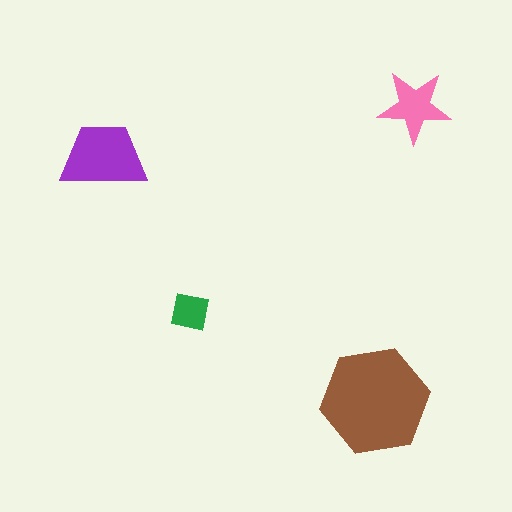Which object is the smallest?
The green square.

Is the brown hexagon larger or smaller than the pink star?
Larger.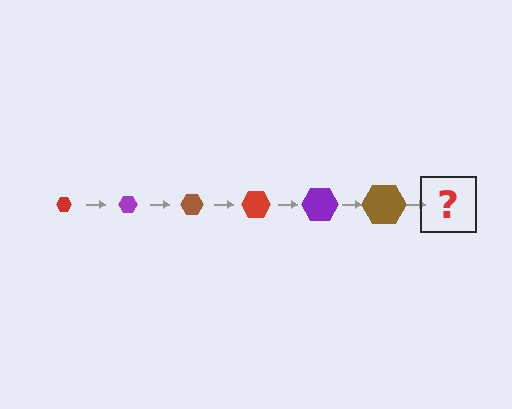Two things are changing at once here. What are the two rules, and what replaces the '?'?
The two rules are that the hexagon grows larger each step and the color cycles through red, purple, and brown. The '?' should be a red hexagon, larger than the previous one.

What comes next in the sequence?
The next element should be a red hexagon, larger than the previous one.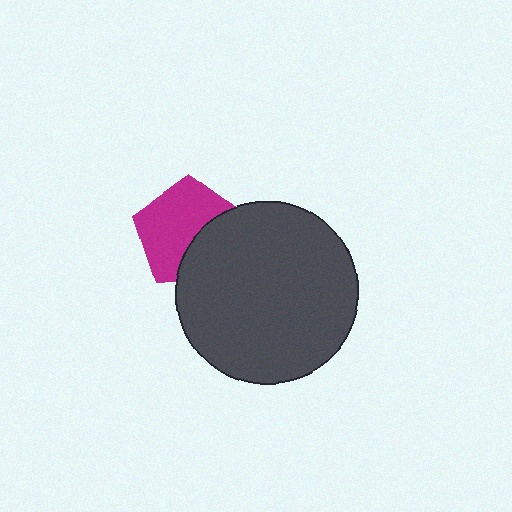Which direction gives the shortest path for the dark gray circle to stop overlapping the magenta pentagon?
Moving toward the lower-right gives the shortest separation.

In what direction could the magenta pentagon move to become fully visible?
The magenta pentagon could move toward the upper-left. That would shift it out from behind the dark gray circle entirely.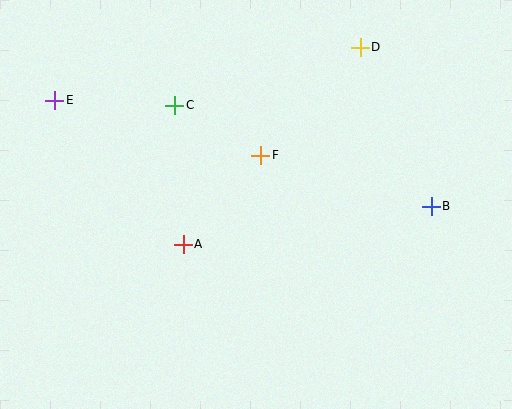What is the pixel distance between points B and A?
The distance between B and A is 251 pixels.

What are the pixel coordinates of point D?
Point D is at (360, 47).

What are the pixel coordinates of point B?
Point B is at (431, 206).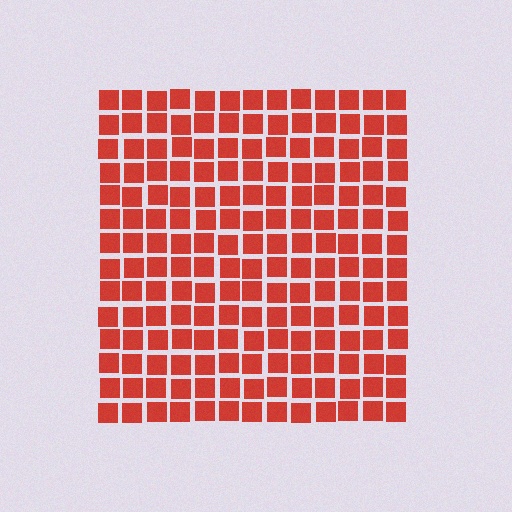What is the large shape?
The large shape is a square.